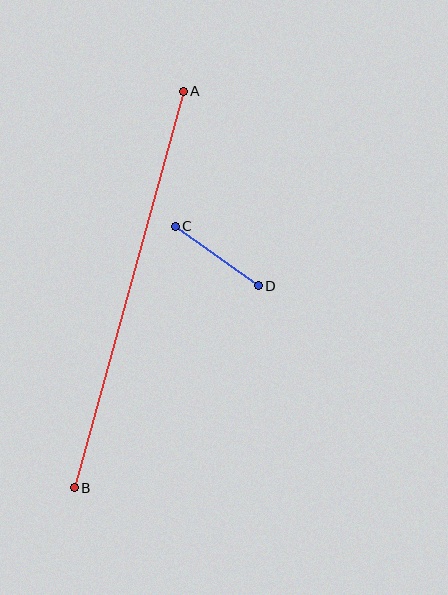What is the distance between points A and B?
The distance is approximately 411 pixels.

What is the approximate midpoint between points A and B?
The midpoint is at approximately (129, 290) pixels.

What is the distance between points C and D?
The distance is approximately 102 pixels.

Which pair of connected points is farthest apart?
Points A and B are farthest apart.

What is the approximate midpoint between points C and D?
The midpoint is at approximately (217, 256) pixels.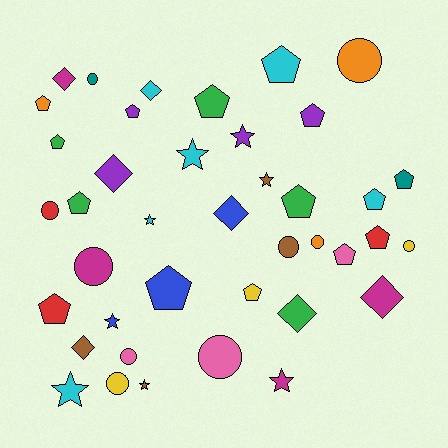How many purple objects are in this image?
There are 4 purple objects.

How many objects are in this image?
There are 40 objects.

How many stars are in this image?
There are 8 stars.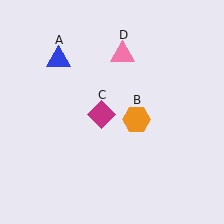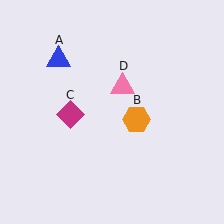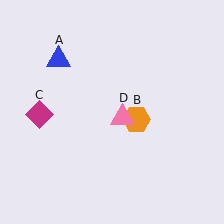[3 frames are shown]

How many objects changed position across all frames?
2 objects changed position: magenta diamond (object C), pink triangle (object D).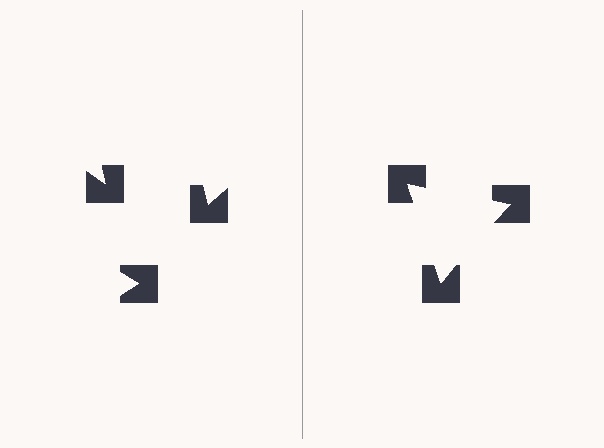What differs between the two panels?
The notched squares are positioned identically on both sides; only the wedge orientations differ. On the right they align to a triangle; on the left they are misaligned.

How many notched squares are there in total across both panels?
6 — 3 on each side.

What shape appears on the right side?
An illusory triangle.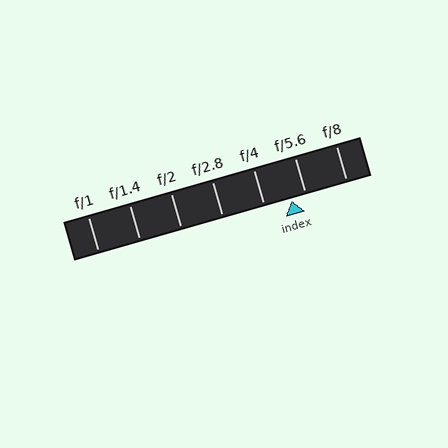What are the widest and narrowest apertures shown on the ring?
The widest aperture shown is f/1 and the narrowest is f/8.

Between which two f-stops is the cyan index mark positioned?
The index mark is between f/4 and f/5.6.